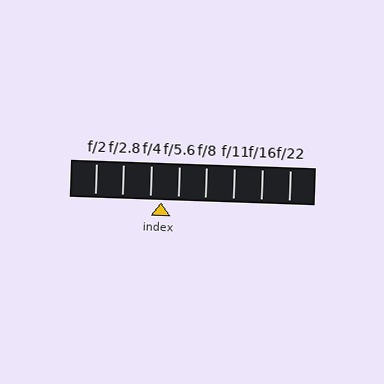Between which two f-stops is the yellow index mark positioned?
The index mark is between f/4 and f/5.6.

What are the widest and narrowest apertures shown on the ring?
The widest aperture shown is f/2 and the narrowest is f/22.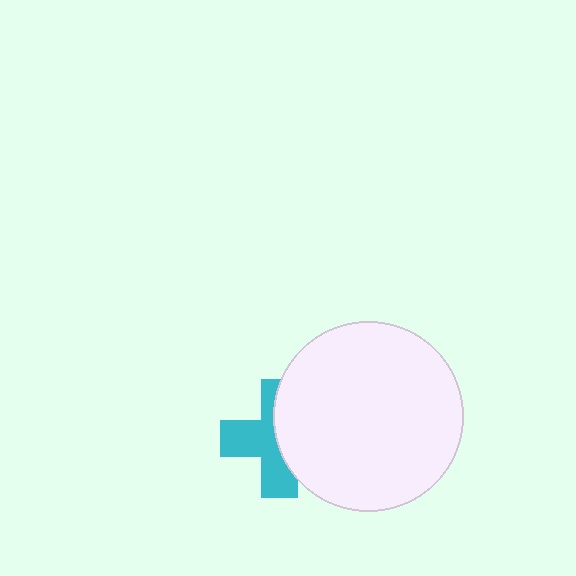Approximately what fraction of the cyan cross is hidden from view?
Roughly 47% of the cyan cross is hidden behind the white circle.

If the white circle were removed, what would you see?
You would see the complete cyan cross.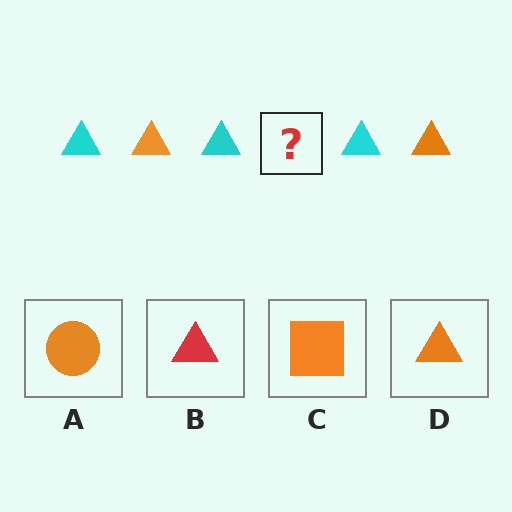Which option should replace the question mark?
Option D.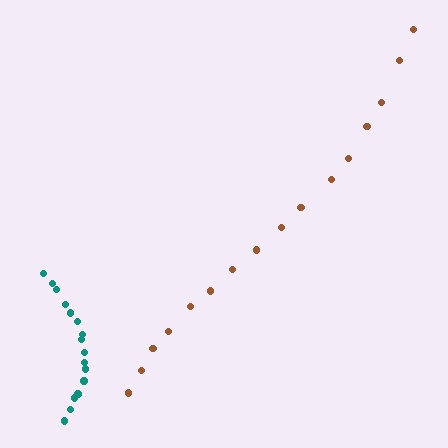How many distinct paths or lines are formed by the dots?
There are 2 distinct paths.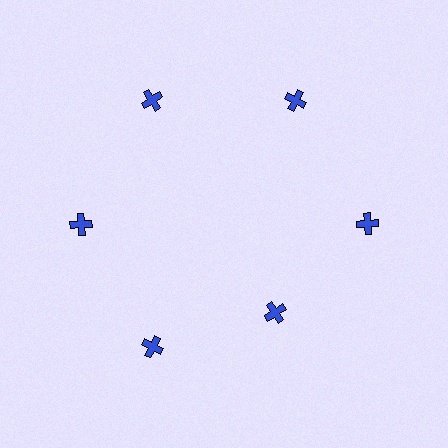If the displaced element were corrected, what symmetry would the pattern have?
It would have 6-fold rotational symmetry — the pattern would map onto itself every 60 degrees.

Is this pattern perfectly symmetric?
No. The 6 blue crosses are arranged in a ring, but one element near the 5 o'clock position is pulled inward toward the center, breaking the 6-fold rotational symmetry.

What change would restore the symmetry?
The symmetry would be restored by moving it outward, back onto the ring so that all 6 crosses sit at equal angles and equal distance from the center.